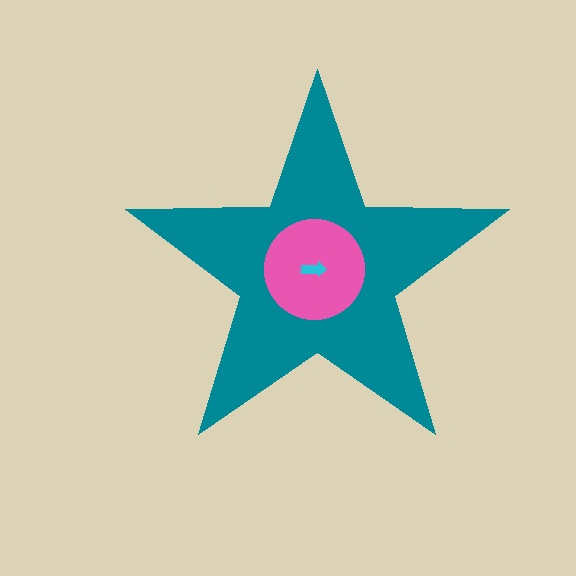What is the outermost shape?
The teal star.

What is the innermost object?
The cyan arrow.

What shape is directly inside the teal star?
The pink circle.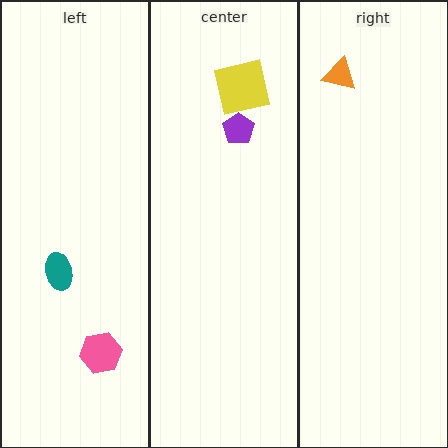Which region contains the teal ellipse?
The left region.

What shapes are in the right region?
The orange triangle.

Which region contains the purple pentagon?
The center region.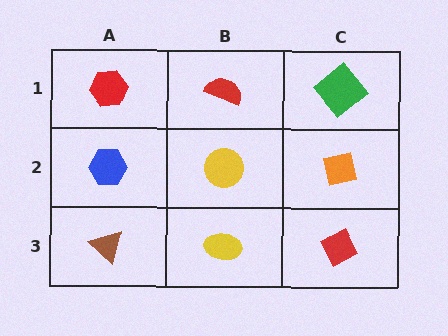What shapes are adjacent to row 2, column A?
A red hexagon (row 1, column A), a brown triangle (row 3, column A), a yellow circle (row 2, column B).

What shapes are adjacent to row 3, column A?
A blue hexagon (row 2, column A), a yellow ellipse (row 3, column B).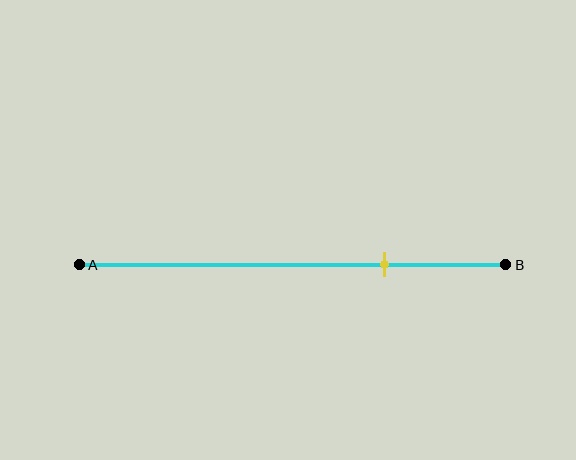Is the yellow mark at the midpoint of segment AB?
No, the mark is at about 70% from A, not at the 50% midpoint.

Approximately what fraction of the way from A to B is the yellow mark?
The yellow mark is approximately 70% of the way from A to B.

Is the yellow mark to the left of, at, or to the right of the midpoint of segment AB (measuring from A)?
The yellow mark is to the right of the midpoint of segment AB.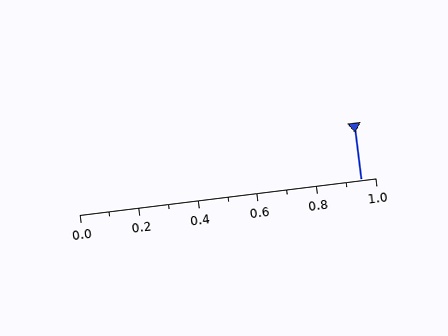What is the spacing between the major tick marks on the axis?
The major ticks are spaced 0.2 apart.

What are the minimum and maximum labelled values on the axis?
The axis runs from 0.0 to 1.0.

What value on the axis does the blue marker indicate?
The marker indicates approximately 0.95.